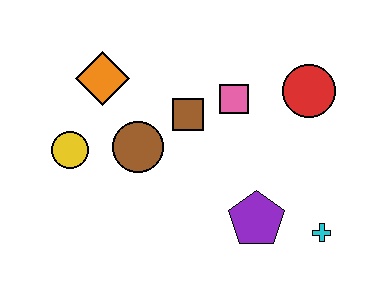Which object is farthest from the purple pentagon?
The orange diamond is farthest from the purple pentagon.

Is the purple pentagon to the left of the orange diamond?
No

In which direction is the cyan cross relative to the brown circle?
The cyan cross is to the right of the brown circle.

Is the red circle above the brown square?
Yes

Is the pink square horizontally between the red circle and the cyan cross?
No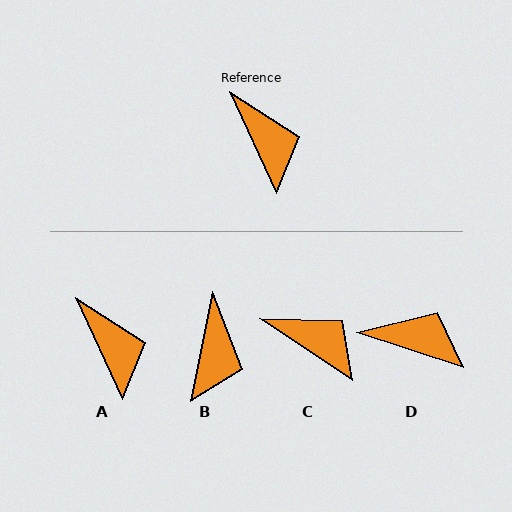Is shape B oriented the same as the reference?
No, it is off by about 36 degrees.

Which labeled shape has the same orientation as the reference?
A.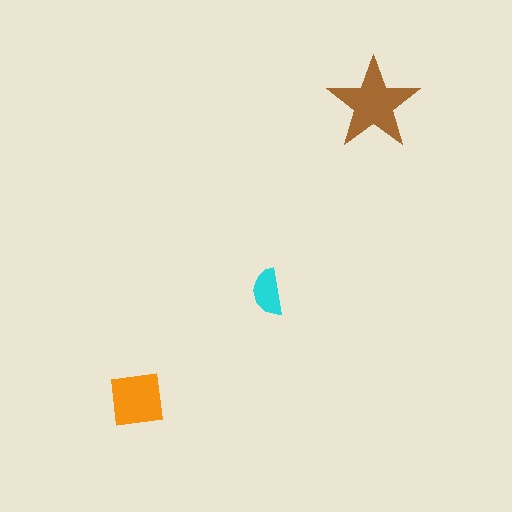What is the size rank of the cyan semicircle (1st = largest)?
3rd.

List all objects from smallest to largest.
The cyan semicircle, the orange square, the brown star.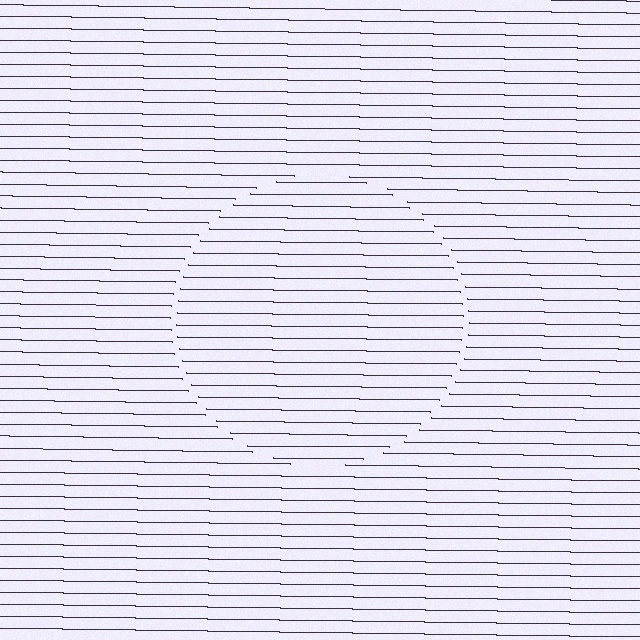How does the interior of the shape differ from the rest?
The interior of the shape contains the same grating, shifted by half a period — the contour is defined by the phase discontinuity where line-ends from the inner and outer gratings abut.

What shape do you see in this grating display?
An illusory circle. The interior of the shape contains the same grating, shifted by half a period — the contour is defined by the phase discontinuity where line-ends from the inner and outer gratings abut.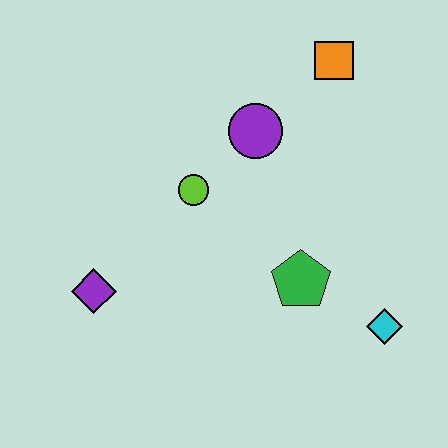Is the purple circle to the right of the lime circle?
Yes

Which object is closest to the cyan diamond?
The green pentagon is closest to the cyan diamond.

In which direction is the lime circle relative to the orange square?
The lime circle is to the left of the orange square.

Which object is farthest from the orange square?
The purple diamond is farthest from the orange square.